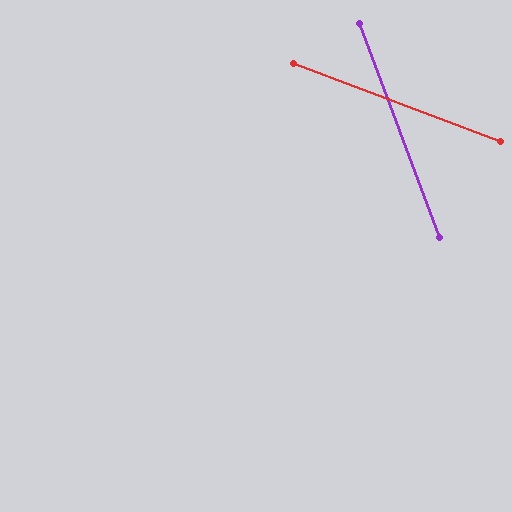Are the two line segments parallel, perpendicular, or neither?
Neither parallel nor perpendicular — they differ by about 49°.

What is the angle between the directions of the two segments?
Approximately 49 degrees.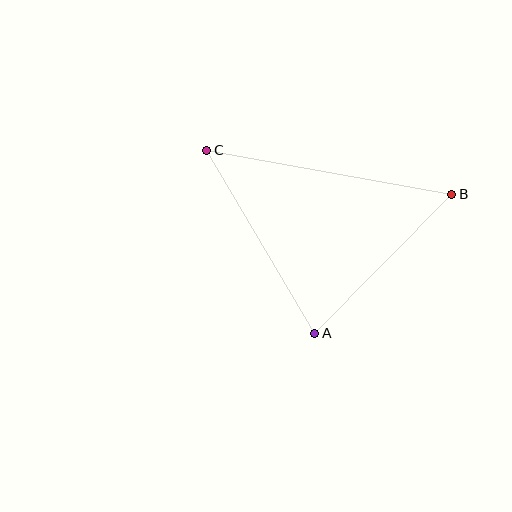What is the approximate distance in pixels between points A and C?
The distance between A and C is approximately 212 pixels.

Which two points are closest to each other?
Points A and B are closest to each other.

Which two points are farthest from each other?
Points B and C are farthest from each other.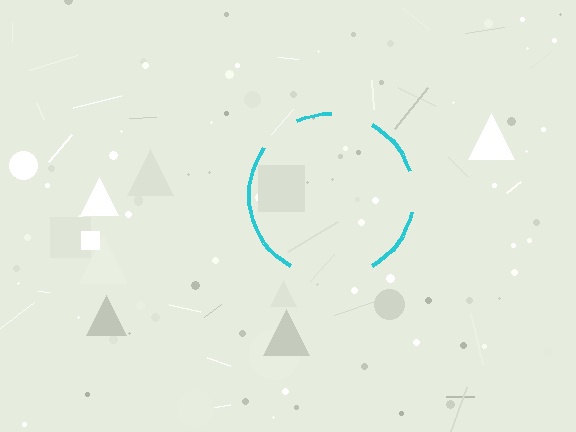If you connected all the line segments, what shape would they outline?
They would outline a circle.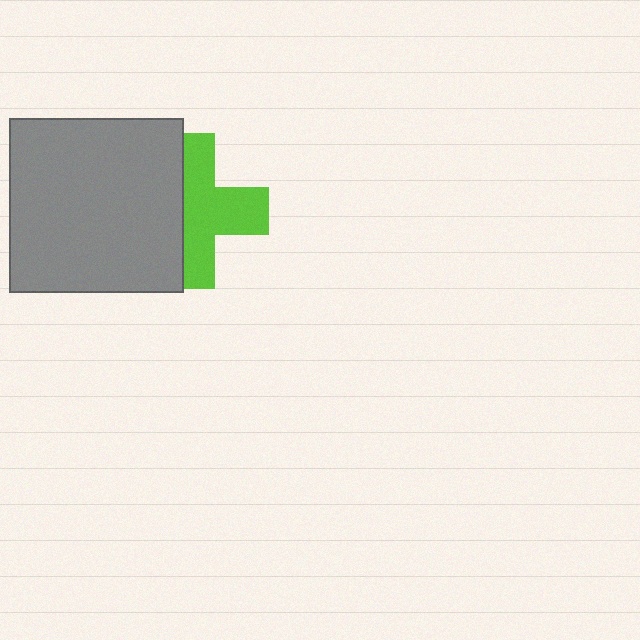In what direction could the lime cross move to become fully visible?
The lime cross could move right. That would shift it out from behind the gray square entirely.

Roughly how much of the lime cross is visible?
About half of it is visible (roughly 60%).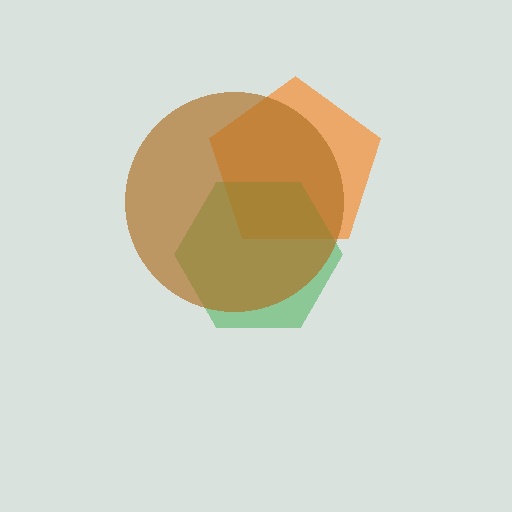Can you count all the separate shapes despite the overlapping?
Yes, there are 3 separate shapes.